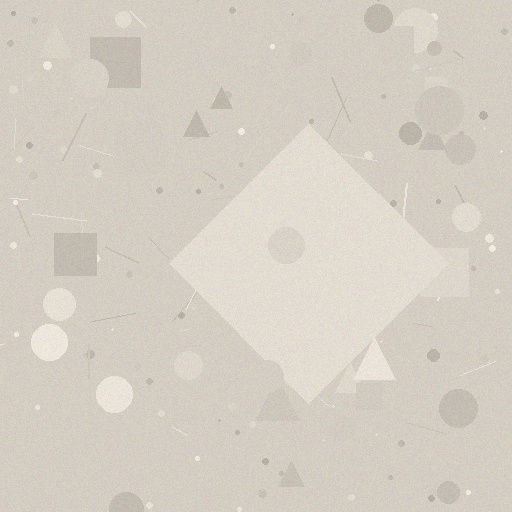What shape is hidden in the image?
A diamond is hidden in the image.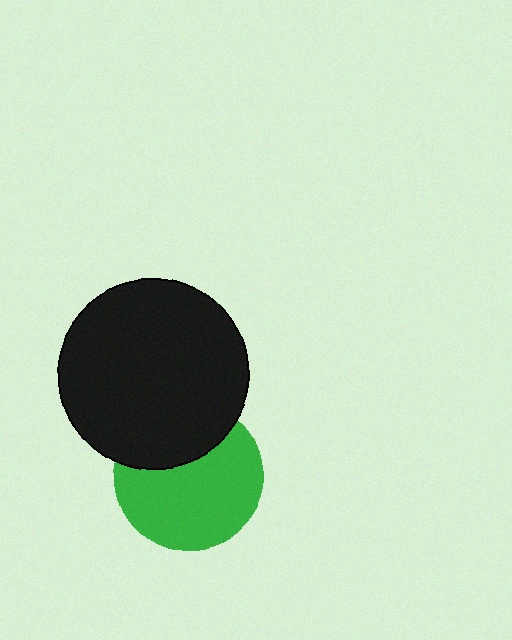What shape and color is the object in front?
The object in front is a black circle.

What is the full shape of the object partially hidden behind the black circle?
The partially hidden object is a green circle.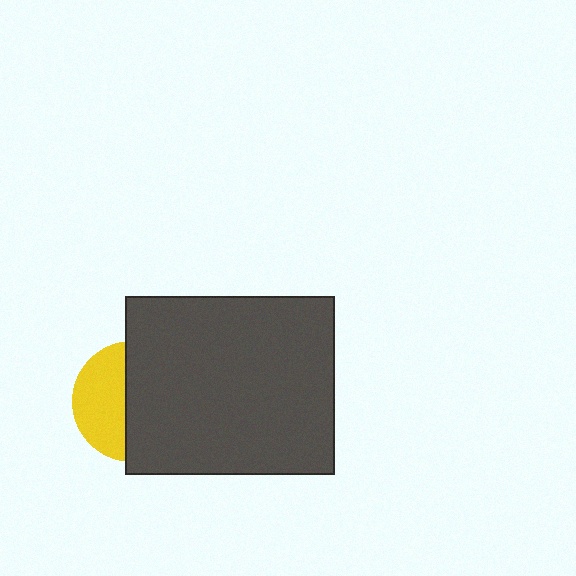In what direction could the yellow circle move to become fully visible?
The yellow circle could move left. That would shift it out from behind the dark gray rectangle entirely.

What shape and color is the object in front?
The object in front is a dark gray rectangle.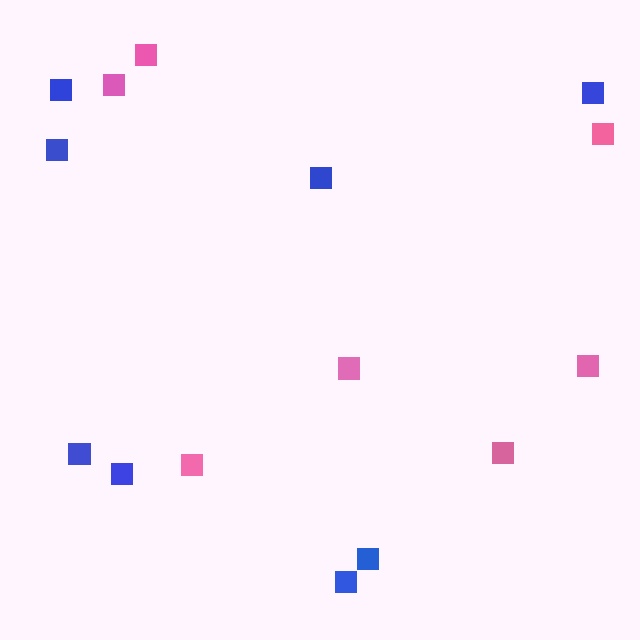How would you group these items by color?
There are 2 groups: one group of blue squares (8) and one group of pink squares (7).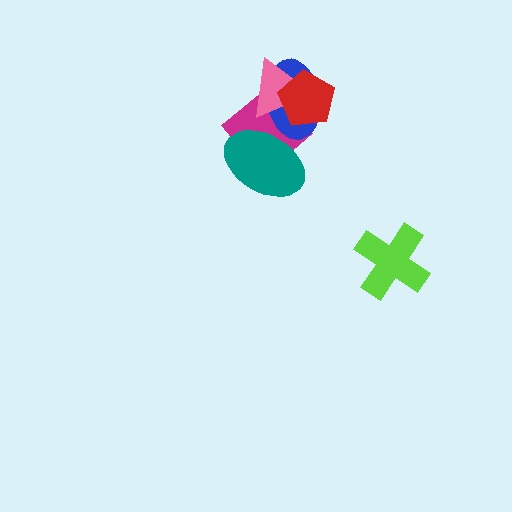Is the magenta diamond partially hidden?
Yes, it is partially covered by another shape.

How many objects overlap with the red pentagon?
3 objects overlap with the red pentagon.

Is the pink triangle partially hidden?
Yes, it is partially covered by another shape.